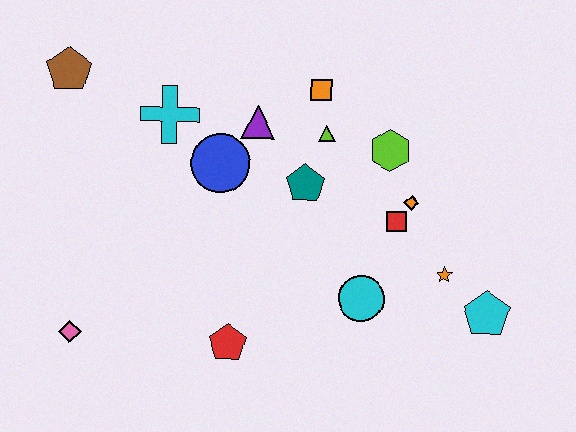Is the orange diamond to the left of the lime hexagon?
No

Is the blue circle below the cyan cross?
Yes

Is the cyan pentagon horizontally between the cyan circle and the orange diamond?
No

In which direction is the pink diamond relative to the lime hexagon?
The pink diamond is to the left of the lime hexagon.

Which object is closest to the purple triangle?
The blue circle is closest to the purple triangle.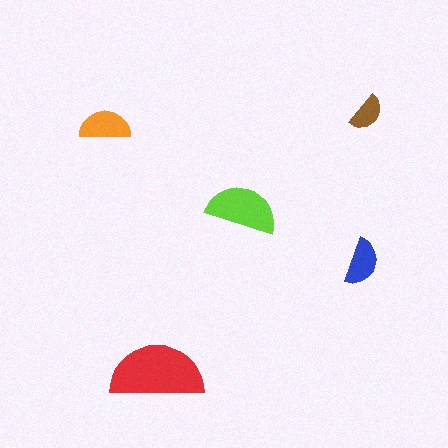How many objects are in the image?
There are 5 objects in the image.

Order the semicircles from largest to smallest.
the red one, the lime one, the orange one, the blue one, the brown one.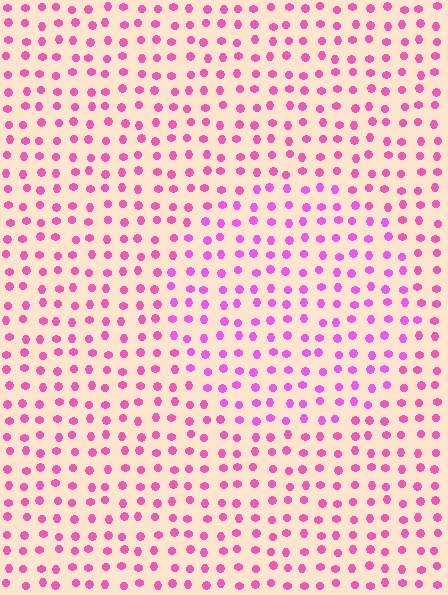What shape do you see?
I see a circle.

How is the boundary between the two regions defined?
The boundary is defined purely by a slight shift in hue (about 22 degrees). Spacing, size, and orientation are identical on both sides.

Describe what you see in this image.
The image is filled with small pink elements in a uniform arrangement. A circle-shaped region is visible where the elements are tinted to a slightly different hue, forming a subtle color boundary.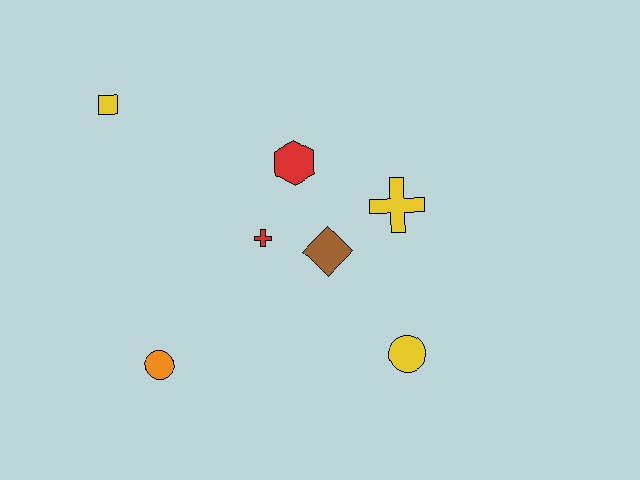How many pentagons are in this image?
There are no pentagons.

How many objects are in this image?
There are 7 objects.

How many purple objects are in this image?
There are no purple objects.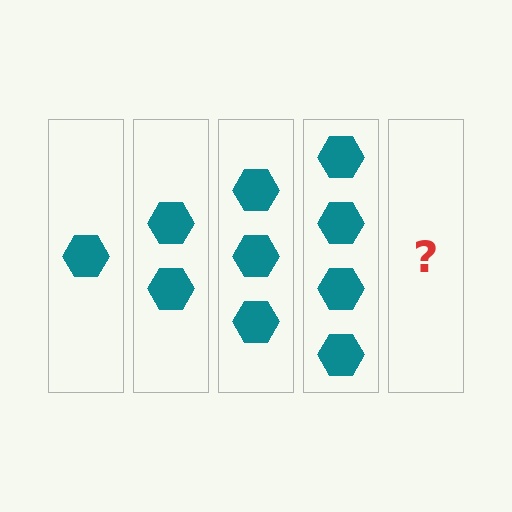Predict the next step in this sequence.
The next step is 5 hexagons.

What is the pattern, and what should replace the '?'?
The pattern is that each step adds one more hexagon. The '?' should be 5 hexagons.